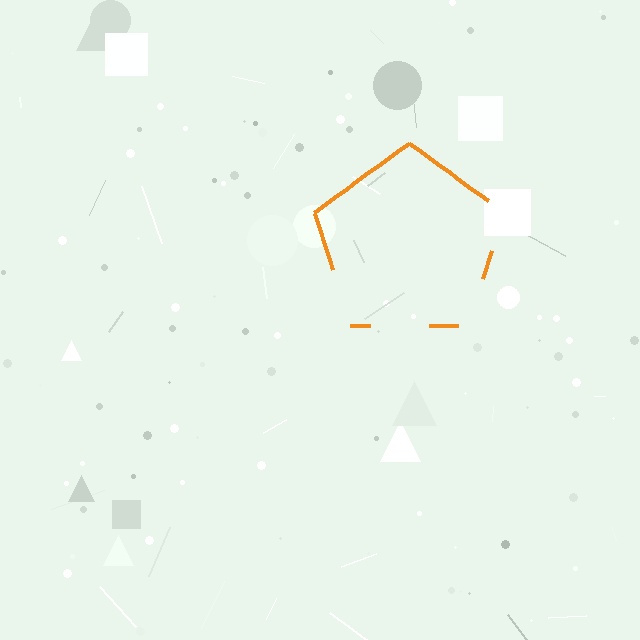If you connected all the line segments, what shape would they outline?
They would outline a pentagon.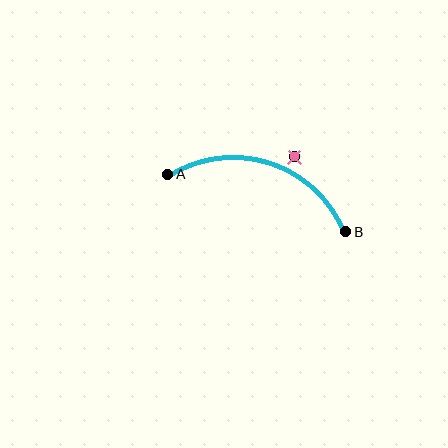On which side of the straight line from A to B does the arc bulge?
The arc bulges above the straight line connecting A and B.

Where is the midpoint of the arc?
The arc midpoint is the point on the curve farthest from the straight line joining A and B. It sits above that line.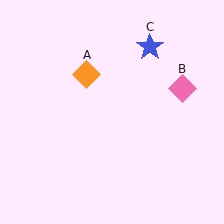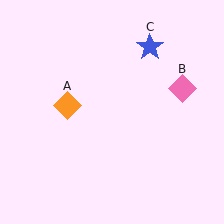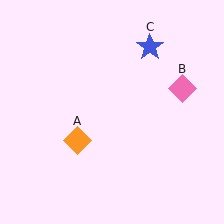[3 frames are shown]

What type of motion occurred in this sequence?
The orange diamond (object A) rotated counterclockwise around the center of the scene.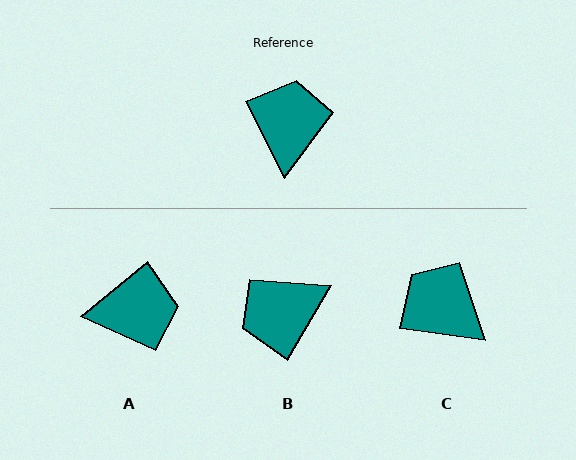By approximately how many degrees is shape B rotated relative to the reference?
Approximately 123 degrees counter-clockwise.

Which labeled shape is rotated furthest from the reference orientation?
B, about 123 degrees away.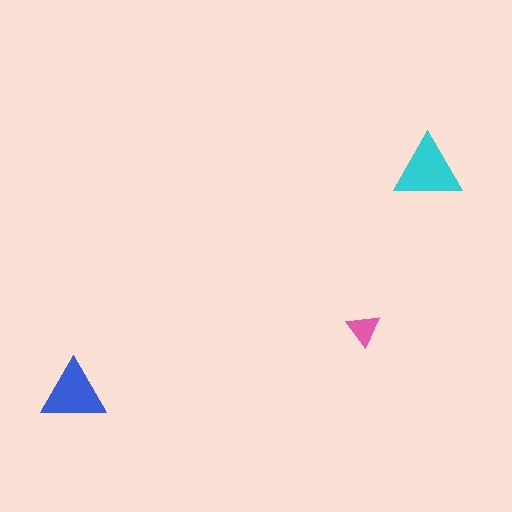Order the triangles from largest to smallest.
the cyan one, the blue one, the pink one.